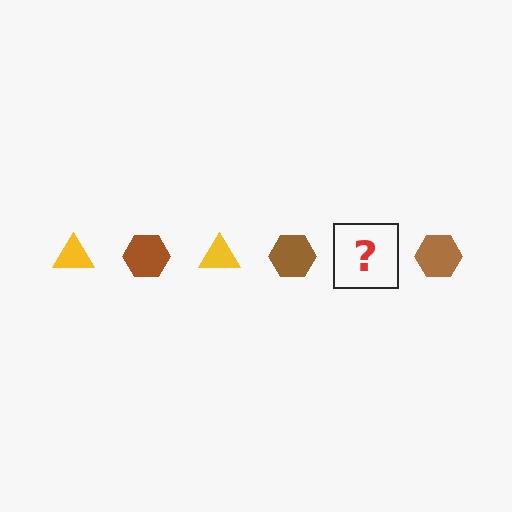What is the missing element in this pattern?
The missing element is a yellow triangle.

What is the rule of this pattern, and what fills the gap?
The rule is that the pattern alternates between yellow triangle and brown hexagon. The gap should be filled with a yellow triangle.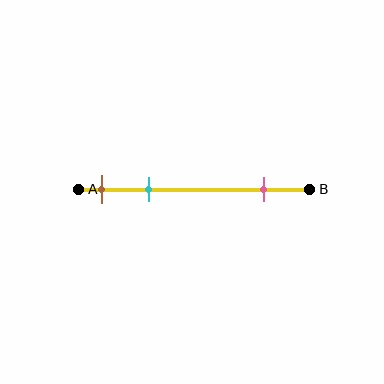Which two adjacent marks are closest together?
The brown and cyan marks are the closest adjacent pair.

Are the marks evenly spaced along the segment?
No, the marks are not evenly spaced.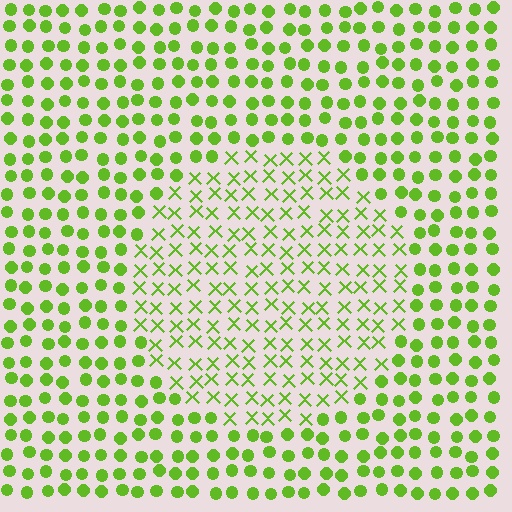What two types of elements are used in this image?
The image uses X marks inside the circle region and circles outside it.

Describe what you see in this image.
The image is filled with small lime elements arranged in a uniform grid. A circle-shaped region contains X marks, while the surrounding area contains circles. The boundary is defined purely by the change in element shape.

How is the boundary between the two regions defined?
The boundary is defined by a change in element shape: X marks inside vs. circles outside. All elements share the same color and spacing.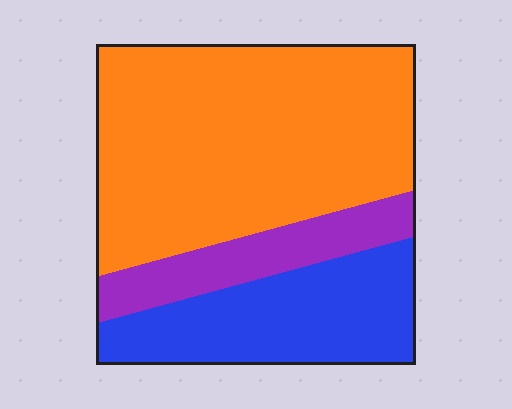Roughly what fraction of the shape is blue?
Blue takes up between a quarter and a half of the shape.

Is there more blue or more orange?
Orange.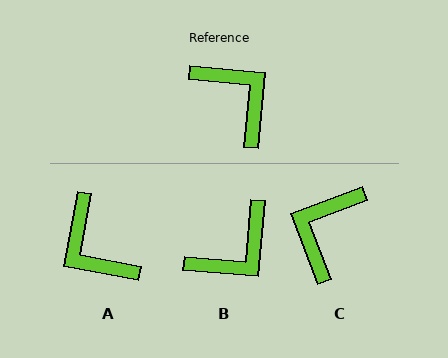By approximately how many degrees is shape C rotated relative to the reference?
Approximately 116 degrees counter-clockwise.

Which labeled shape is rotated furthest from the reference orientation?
A, about 175 degrees away.